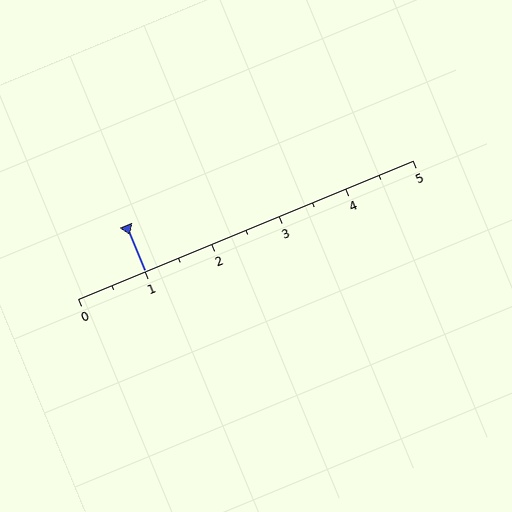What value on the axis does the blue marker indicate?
The marker indicates approximately 1.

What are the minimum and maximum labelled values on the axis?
The axis runs from 0 to 5.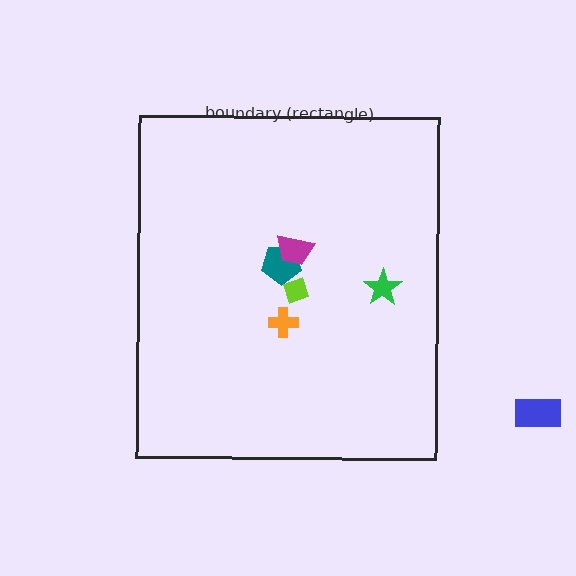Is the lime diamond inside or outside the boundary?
Inside.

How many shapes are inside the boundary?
5 inside, 1 outside.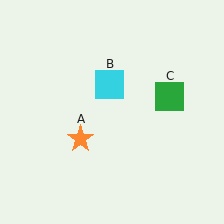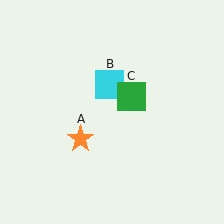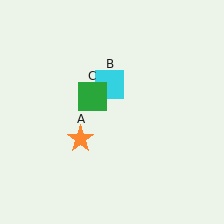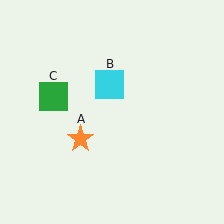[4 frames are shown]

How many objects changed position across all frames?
1 object changed position: green square (object C).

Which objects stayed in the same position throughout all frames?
Orange star (object A) and cyan square (object B) remained stationary.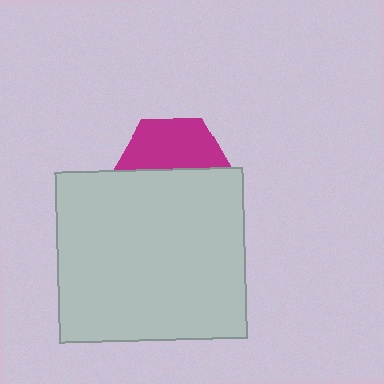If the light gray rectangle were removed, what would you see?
You would see the complete magenta hexagon.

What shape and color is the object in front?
The object in front is a light gray rectangle.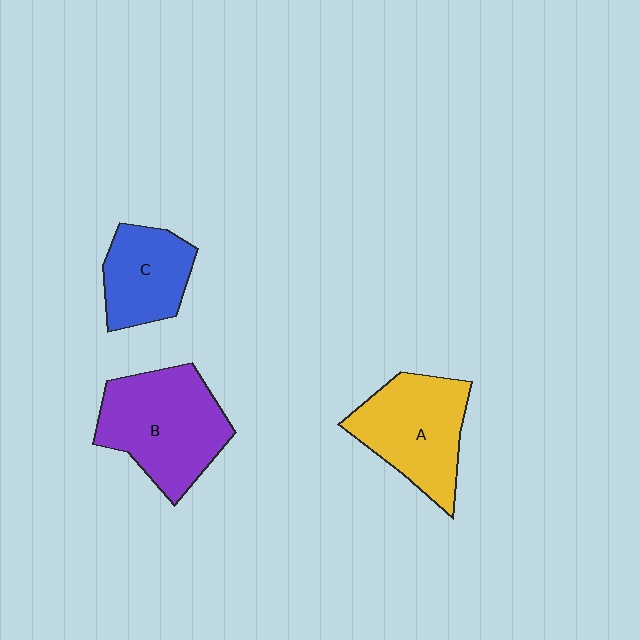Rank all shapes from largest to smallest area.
From largest to smallest: B (purple), A (yellow), C (blue).